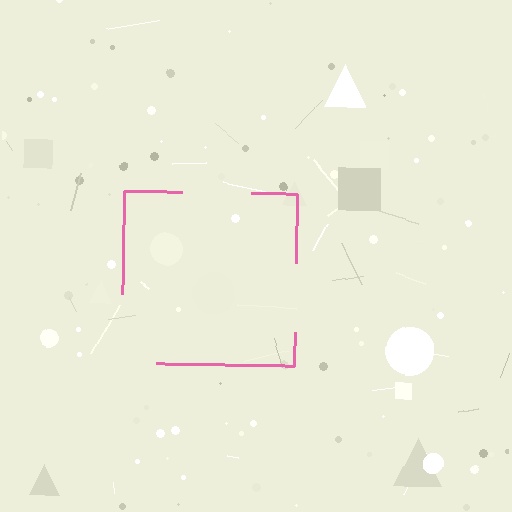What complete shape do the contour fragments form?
The contour fragments form a square.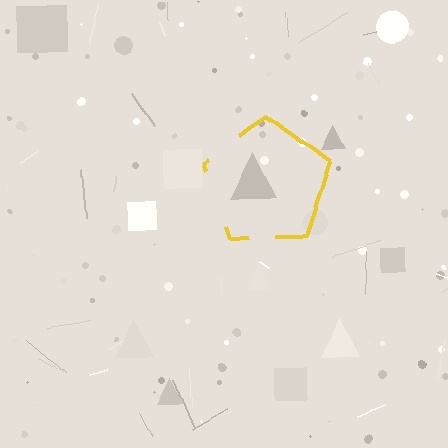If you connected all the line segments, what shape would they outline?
They would outline a pentagon.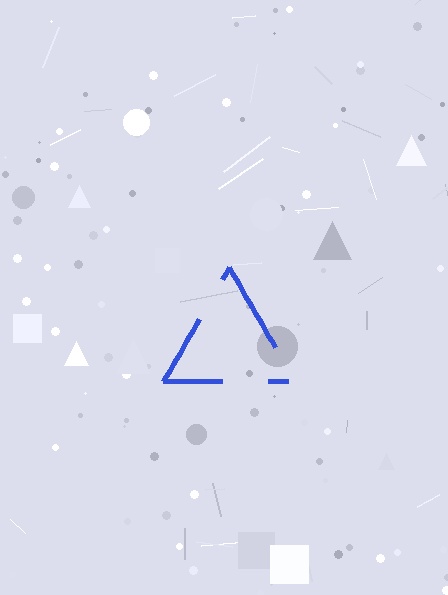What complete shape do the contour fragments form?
The contour fragments form a triangle.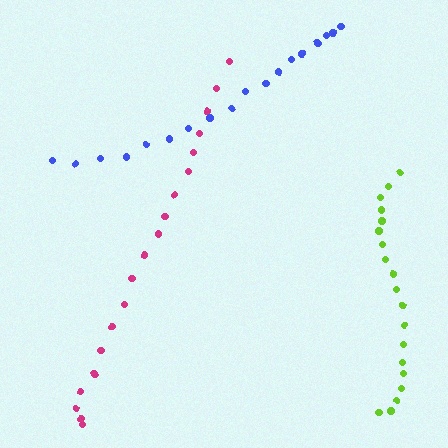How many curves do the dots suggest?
There are 3 distinct paths.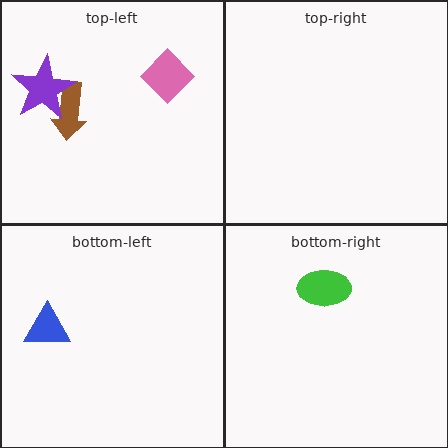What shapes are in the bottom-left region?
The blue triangle.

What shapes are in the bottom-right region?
The green ellipse.